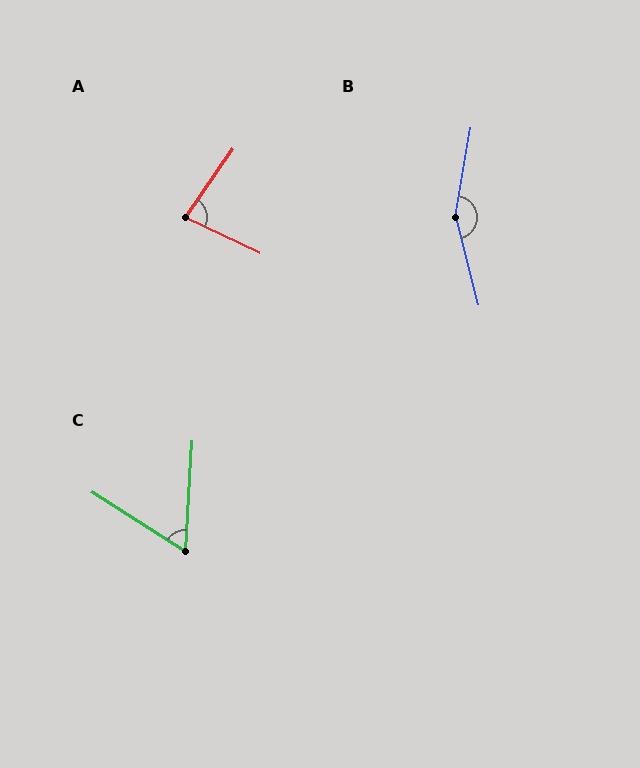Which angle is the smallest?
C, at approximately 61 degrees.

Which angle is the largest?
B, at approximately 156 degrees.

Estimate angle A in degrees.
Approximately 81 degrees.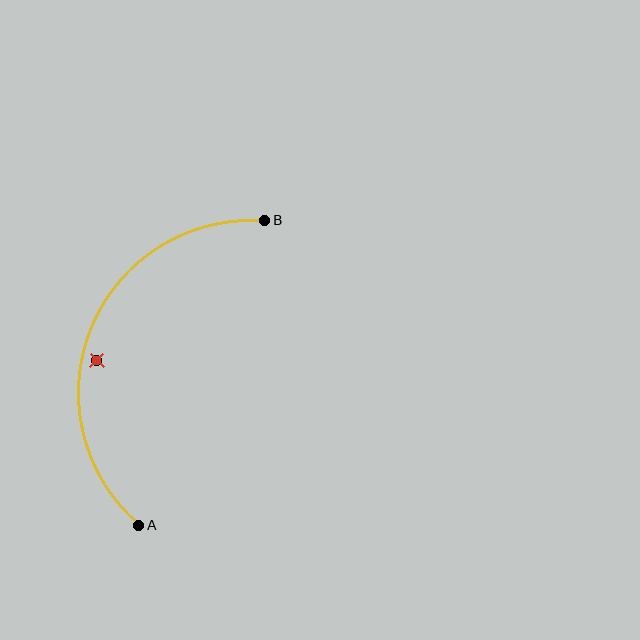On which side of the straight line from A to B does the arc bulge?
The arc bulges to the left of the straight line connecting A and B.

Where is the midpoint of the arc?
The arc midpoint is the point on the curve farthest from the straight line joining A and B. It sits to the left of that line.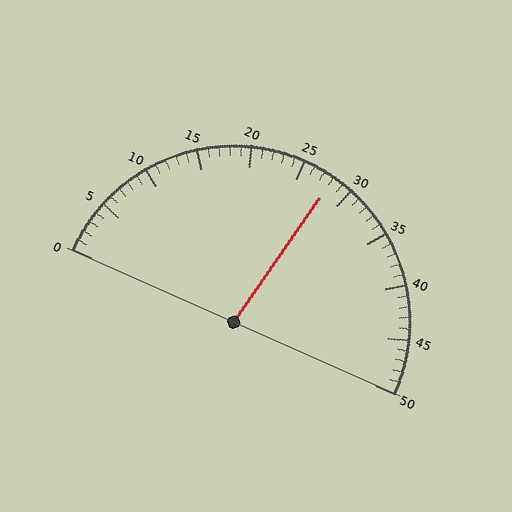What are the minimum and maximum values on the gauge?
The gauge ranges from 0 to 50.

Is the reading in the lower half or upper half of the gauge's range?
The reading is in the upper half of the range (0 to 50).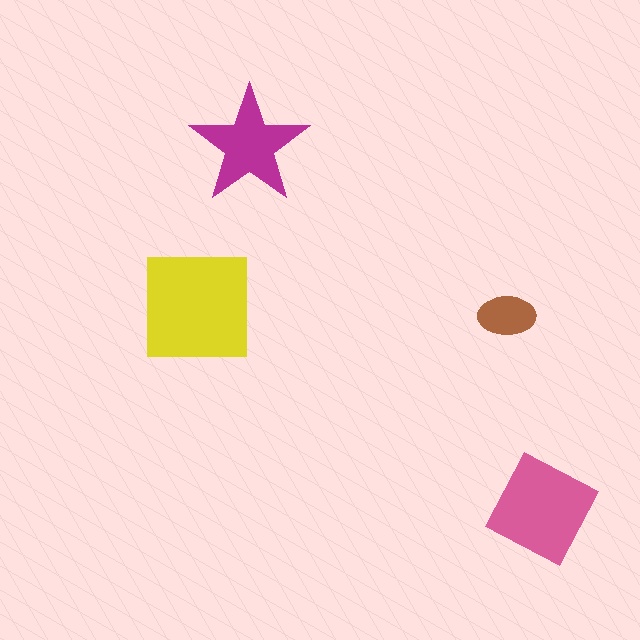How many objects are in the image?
There are 4 objects in the image.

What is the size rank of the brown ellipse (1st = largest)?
4th.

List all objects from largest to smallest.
The yellow square, the pink diamond, the magenta star, the brown ellipse.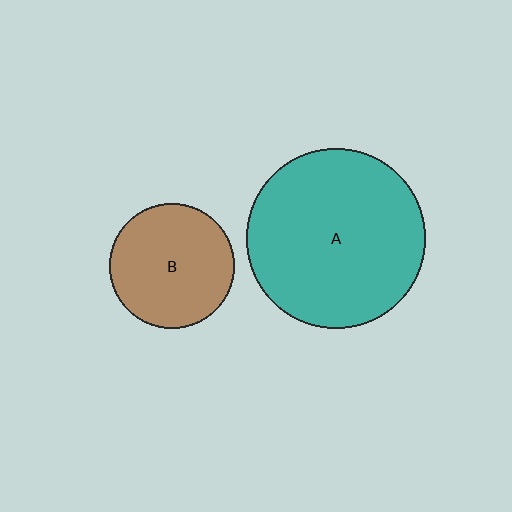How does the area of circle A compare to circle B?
Approximately 2.1 times.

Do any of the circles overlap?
No, none of the circles overlap.